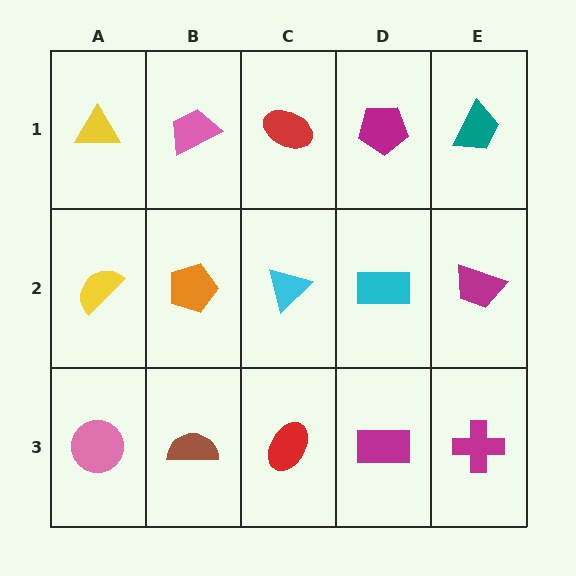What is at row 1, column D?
A magenta pentagon.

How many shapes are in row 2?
5 shapes.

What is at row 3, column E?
A magenta cross.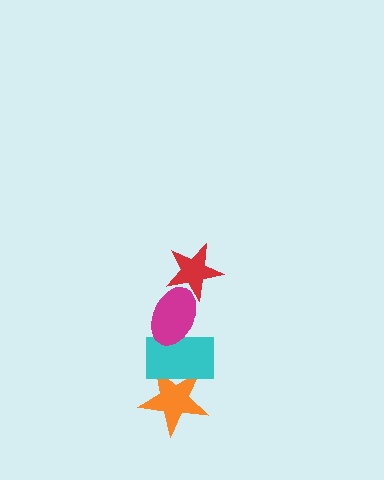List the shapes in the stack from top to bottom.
From top to bottom: the red star, the magenta ellipse, the cyan rectangle, the orange star.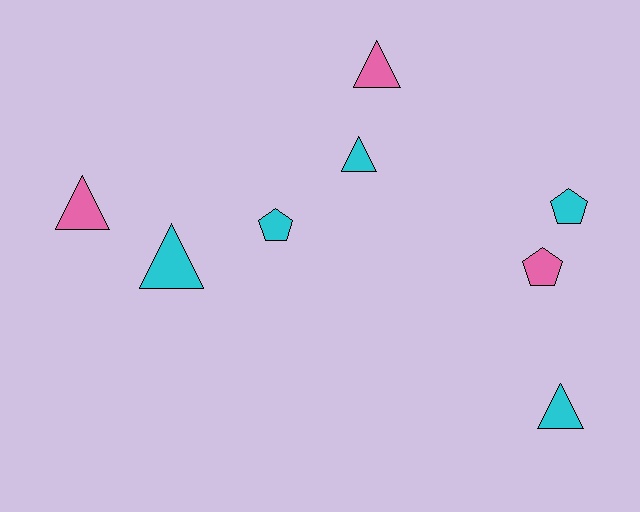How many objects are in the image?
There are 8 objects.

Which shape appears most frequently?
Triangle, with 5 objects.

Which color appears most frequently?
Cyan, with 5 objects.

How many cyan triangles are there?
There are 3 cyan triangles.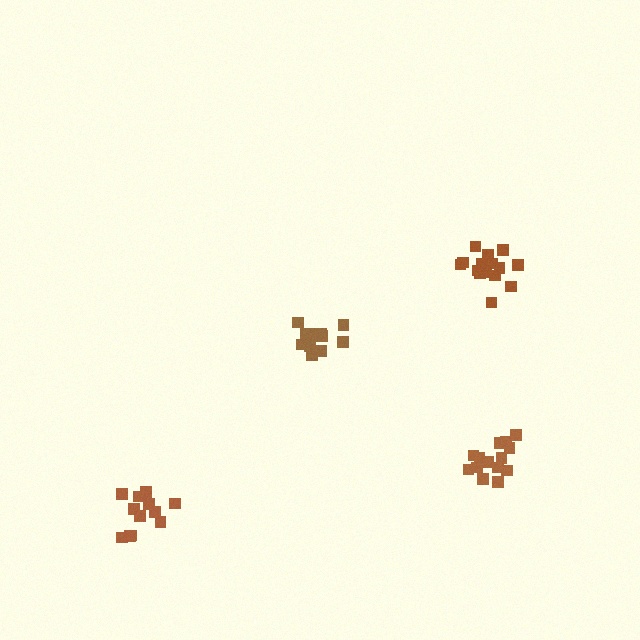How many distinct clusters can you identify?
There are 4 distinct clusters.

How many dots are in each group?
Group 1: 17 dots, Group 2: 12 dots, Group 3: 14 dots, Group 4: 13 dots (56 total).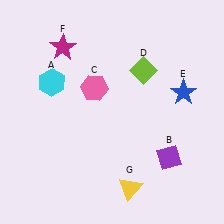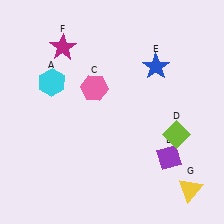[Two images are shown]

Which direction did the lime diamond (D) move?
The lime diamond (D) moved down.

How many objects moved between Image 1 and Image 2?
3 objects moved between the two images.